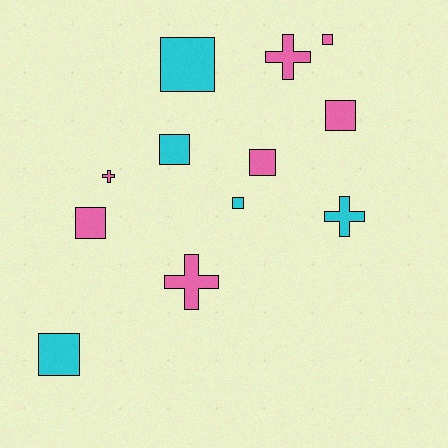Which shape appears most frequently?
Square, with 8 objects.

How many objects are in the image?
There are 12 objects.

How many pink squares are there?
There are 4 pink squares.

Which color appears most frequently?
Pink, with 7 objects.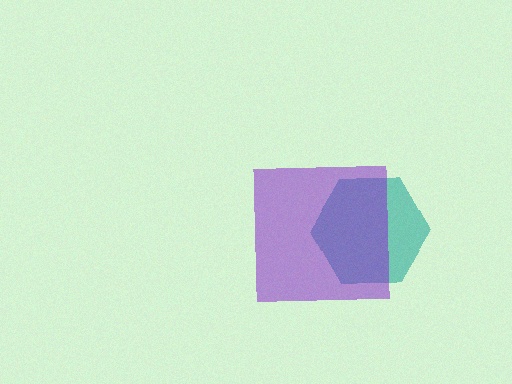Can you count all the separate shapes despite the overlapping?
Yes, there are 2 separate shapes.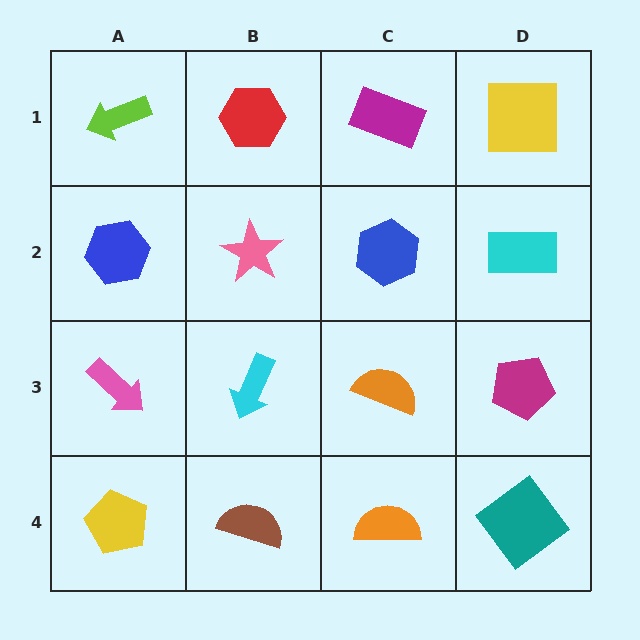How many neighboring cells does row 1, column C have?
3.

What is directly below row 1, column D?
A cyan rectangle.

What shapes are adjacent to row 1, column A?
A blue hexagon (row 2, column A), a red hexagon (row 1, column B).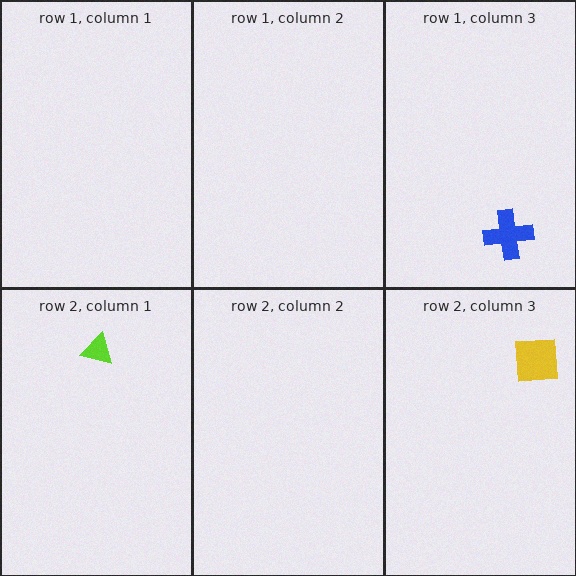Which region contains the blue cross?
The row 1, column 3 region.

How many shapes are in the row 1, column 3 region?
1.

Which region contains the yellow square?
The row 2, column 3 region.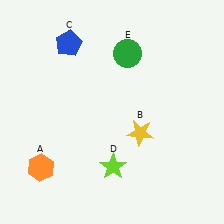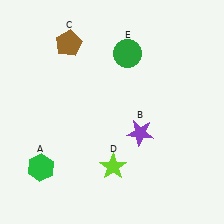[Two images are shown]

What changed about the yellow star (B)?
In Image 1, B is yellow. In Image 2, it changed to purple.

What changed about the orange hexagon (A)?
In Image 1, A is orange. In Image 2, it changed to green.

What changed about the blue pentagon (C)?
In Image 1, C is blue. In Image 2, it changed to brown.